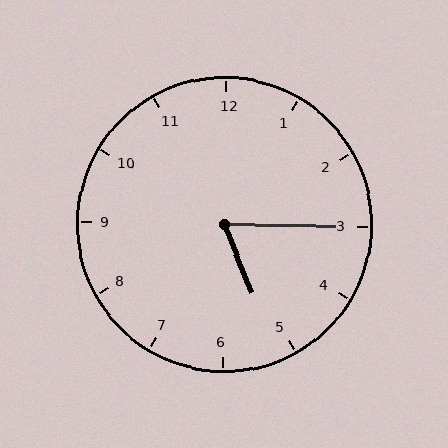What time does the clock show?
5:15.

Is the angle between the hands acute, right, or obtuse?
It is acute.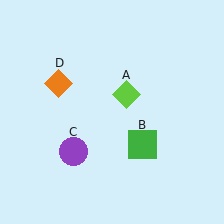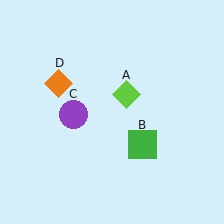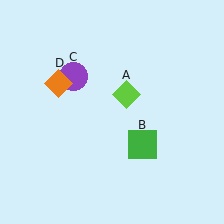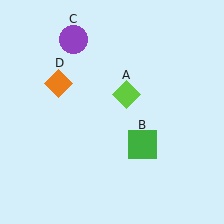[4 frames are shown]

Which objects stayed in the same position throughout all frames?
Lime diamond (object A) and green square (object B) and orange diamond (object D) remained stationary.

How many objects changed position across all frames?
1 object changed position: purple circle (object C).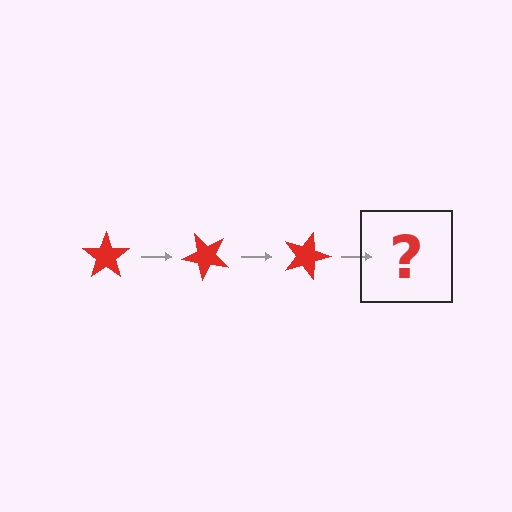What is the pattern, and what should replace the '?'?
The pattern is that the star rotates 45 degrees each step. The '?' should be a red star rotated 135 degrees.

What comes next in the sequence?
The next element should be a red star rotated 135 degrees.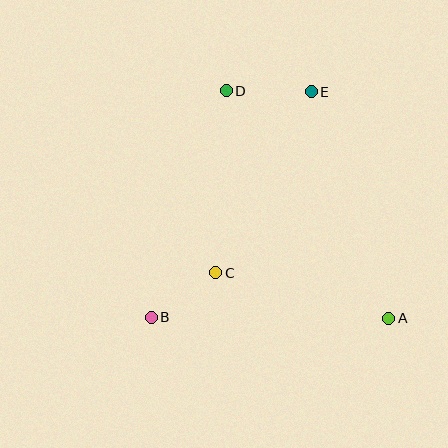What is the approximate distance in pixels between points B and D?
The distance between B and D is approximately 238 pixels.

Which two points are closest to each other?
Points B and C are closest to each other.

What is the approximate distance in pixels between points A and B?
The distance between A and B is approximately 238 pixels.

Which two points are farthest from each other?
Points A and D are farthest from each other.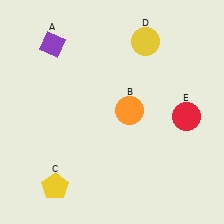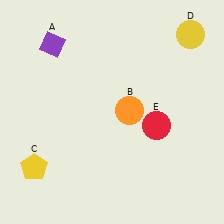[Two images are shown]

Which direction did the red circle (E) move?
The red circle (E) moved left.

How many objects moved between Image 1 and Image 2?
3 objects moved between the two images.